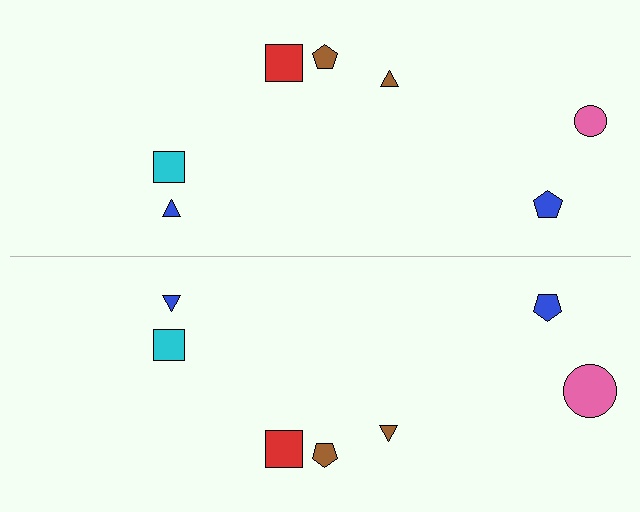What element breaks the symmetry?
The pink circle on the bottom side has a different size than its mirror counterpart.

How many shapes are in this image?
There are 14 shapes in this image.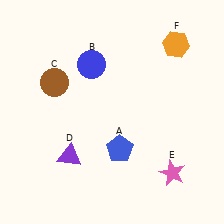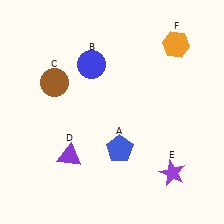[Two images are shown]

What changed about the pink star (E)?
In Image 1, E is pink. In Image 2, it changed to purple.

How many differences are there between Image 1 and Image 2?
There is 1 difference between the two images.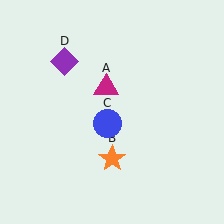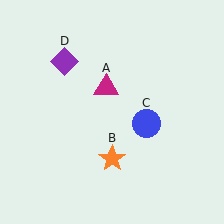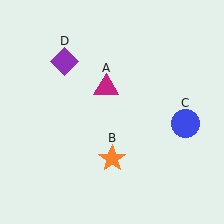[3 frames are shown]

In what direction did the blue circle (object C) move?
The blue circle (object C) moved right.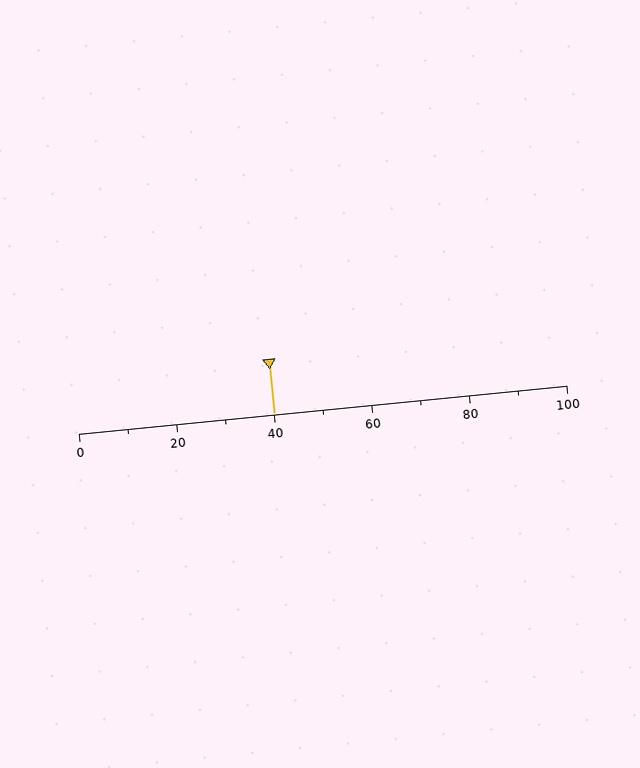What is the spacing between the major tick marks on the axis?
The major ticks are spaced 20 apart.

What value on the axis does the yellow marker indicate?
The marker indicates approximately 40.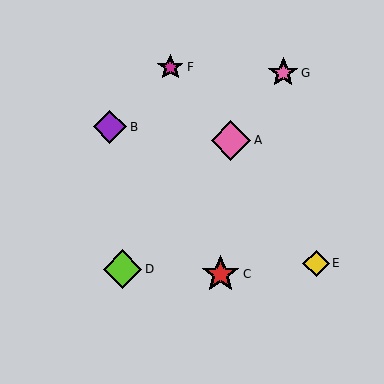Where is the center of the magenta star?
The center of the magenta star is at (170, 67).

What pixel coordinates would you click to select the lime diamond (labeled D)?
Click at (122, 269) to select the lime diamond D.